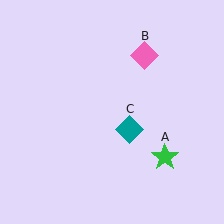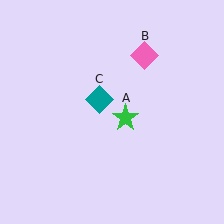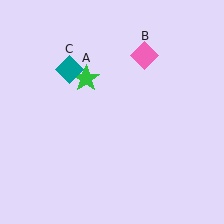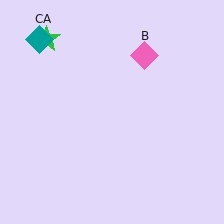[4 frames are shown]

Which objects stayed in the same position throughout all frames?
Pink diamond (object B) remained stationary.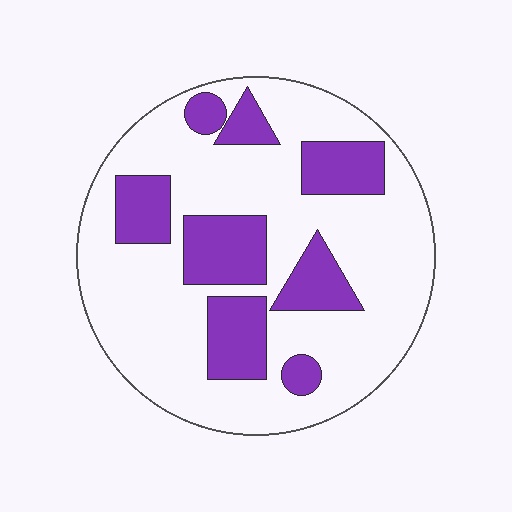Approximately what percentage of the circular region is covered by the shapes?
Approximately 30%.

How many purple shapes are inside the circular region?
8.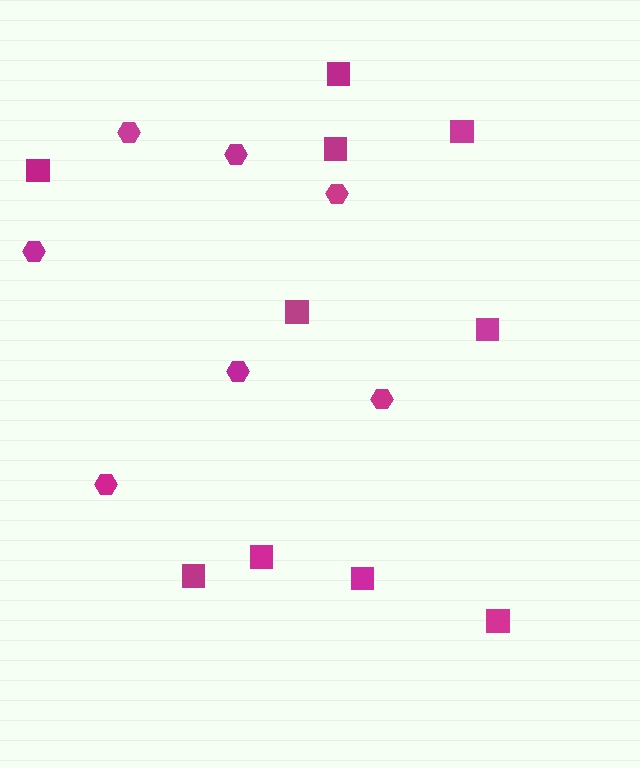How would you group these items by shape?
There are 2 groups: one group of hexagons (7) and one group of squares (10).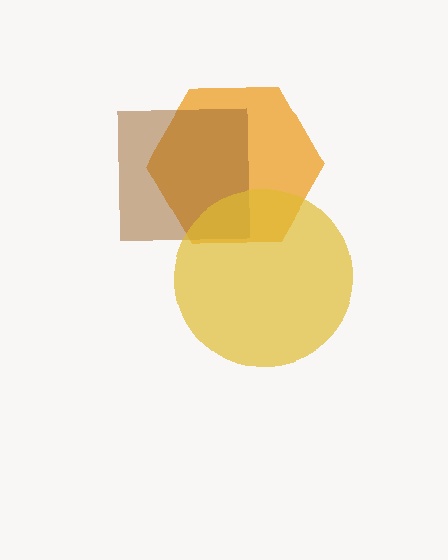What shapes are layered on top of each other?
The layered shapes are: an orange hexagon, a brown square, a yellow circle.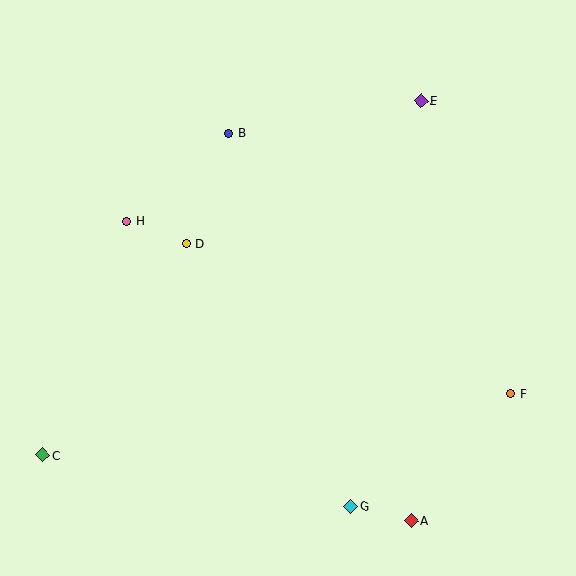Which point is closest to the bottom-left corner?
Point C is closest to the bottom-left corner.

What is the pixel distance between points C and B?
The distance between C and B is 372 pixels.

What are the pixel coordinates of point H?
Point H is at (127, 221).